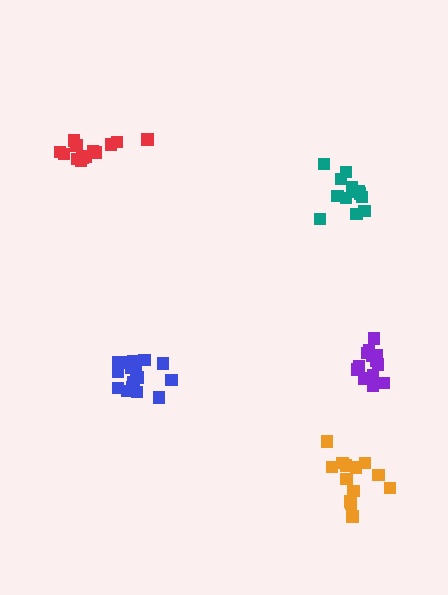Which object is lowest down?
The orange cluster is bottommost.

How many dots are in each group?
Group 1: 13 dots, Group 2: 16 dots, Group 3: 13 dots, Group 4: 13 dots, Group 5: 12 dots (67 total).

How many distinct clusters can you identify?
There are 5 distinct clusters.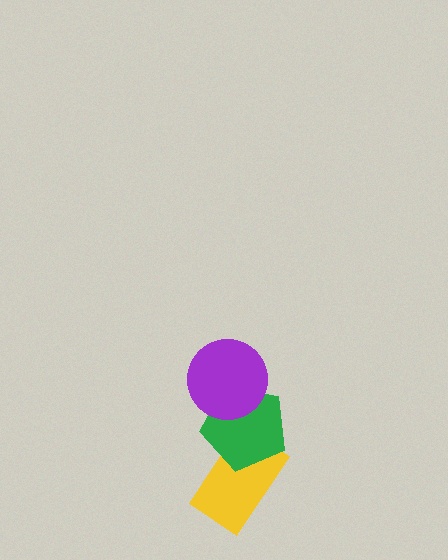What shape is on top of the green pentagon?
The purple circle is on top of the green pentagon.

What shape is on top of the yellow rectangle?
The green pentagon is on top of the yellow rectangle.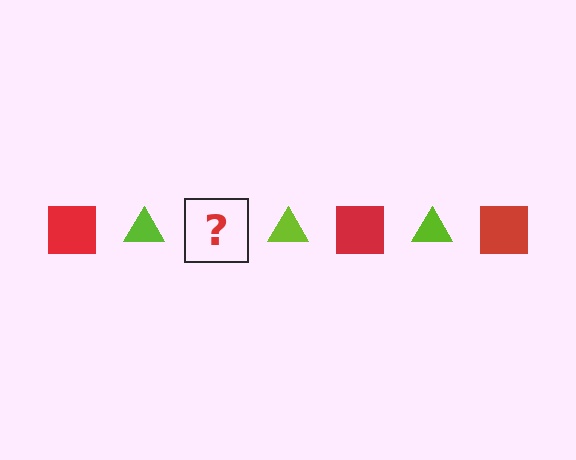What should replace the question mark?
The question mark should be replaced with a red square.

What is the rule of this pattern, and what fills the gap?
The rule is that the pattern alternates between red square and lime triangle. The gap should be filled with a red square.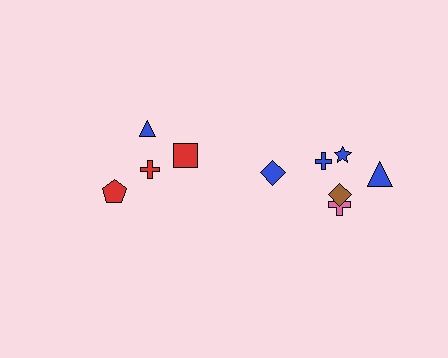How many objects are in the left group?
There are 4 objects.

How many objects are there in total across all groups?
There are 10 objects.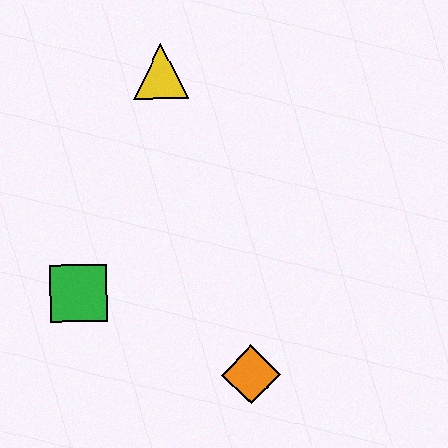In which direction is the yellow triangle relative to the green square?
The yellow triangle is above the green square.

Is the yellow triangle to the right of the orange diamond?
No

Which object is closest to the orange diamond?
The green square is closest to the orange diamond.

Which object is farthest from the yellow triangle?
The orange diamond is farthest from the yellow triangle.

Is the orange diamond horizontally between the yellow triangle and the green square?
No